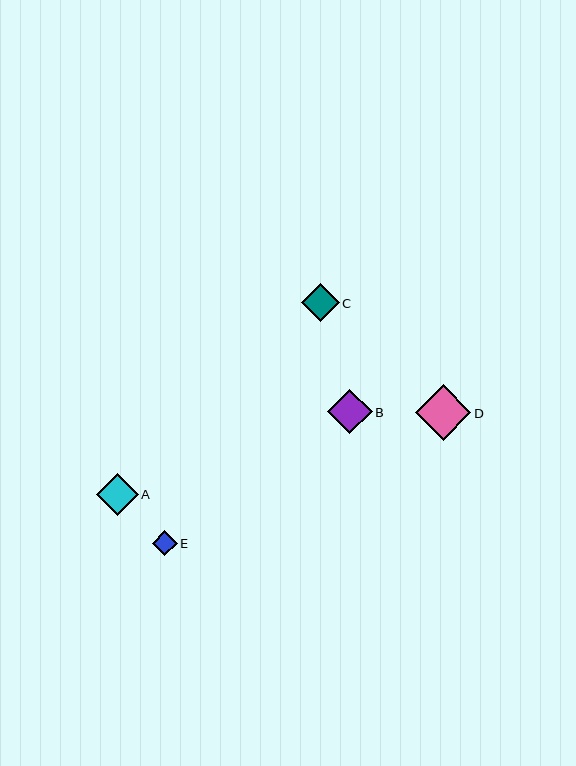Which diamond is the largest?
Diamond D is the largest with a size of approximately 56 pixels.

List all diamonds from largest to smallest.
From largest to smallest: D, B, A, C, E.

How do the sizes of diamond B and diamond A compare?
Diamond B and diamond A are approximately the same size.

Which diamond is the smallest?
Diamond E is the smallest with a size of approximately 25 pixels.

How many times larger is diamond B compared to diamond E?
Diamond B is approximately 1.8 times the size of diamond E.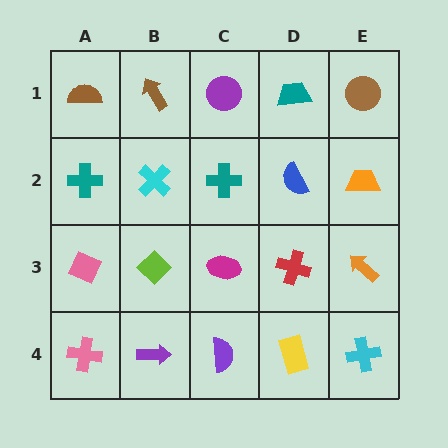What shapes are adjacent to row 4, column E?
An orange arrow (row 3, column E), a yellow rectangle (row 4, column D).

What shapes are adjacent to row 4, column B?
A lime diamond (row 3, column B), a pink cross (row 4, column A), a purple semicircle (row 4, column C).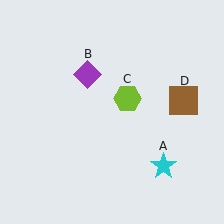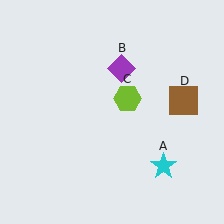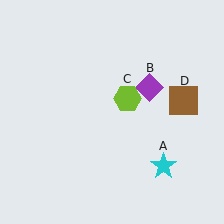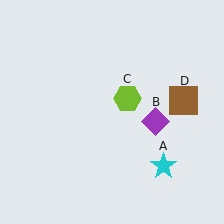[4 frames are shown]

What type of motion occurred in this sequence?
The purple diamond (object B) rotated clockwise around the center of the scene.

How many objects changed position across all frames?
1 object changed position: purple diamond (object B).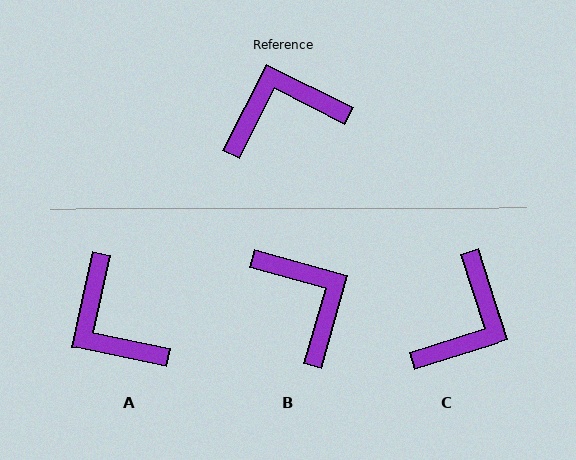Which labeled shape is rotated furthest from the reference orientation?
C, about 136 degrees away.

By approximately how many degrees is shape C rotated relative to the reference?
Approximately 136 degrees clockwise.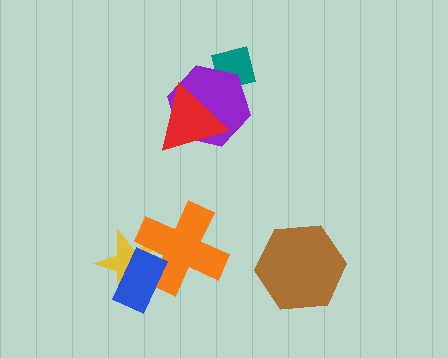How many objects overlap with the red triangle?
1 object overlaps with the red triangle.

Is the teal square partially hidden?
Yes, it is partially covered by another shape.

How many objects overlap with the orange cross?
2 objects overlap with the orange cross.